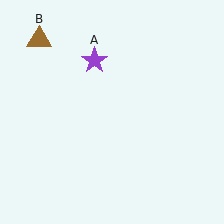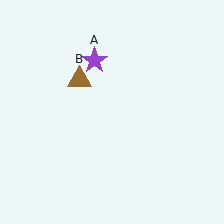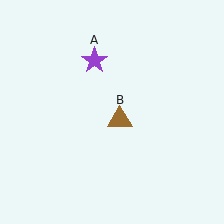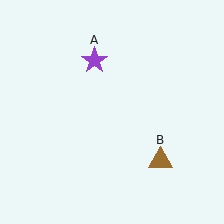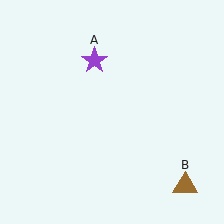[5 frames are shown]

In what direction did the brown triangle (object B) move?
The brown triangle (object B) moved down and to the right.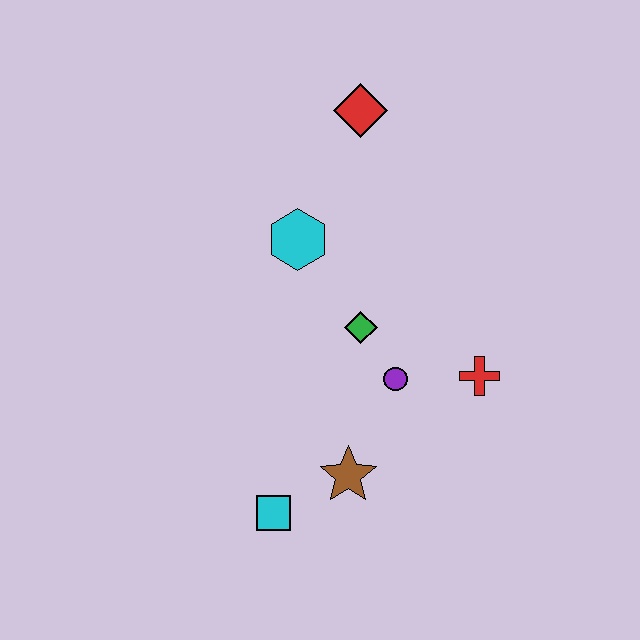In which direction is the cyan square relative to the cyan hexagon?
The cyan square is below the cyan hexagon.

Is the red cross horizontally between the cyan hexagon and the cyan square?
No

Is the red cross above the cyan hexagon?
No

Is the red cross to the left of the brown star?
No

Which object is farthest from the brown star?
The red diamond is farthest from the brown star.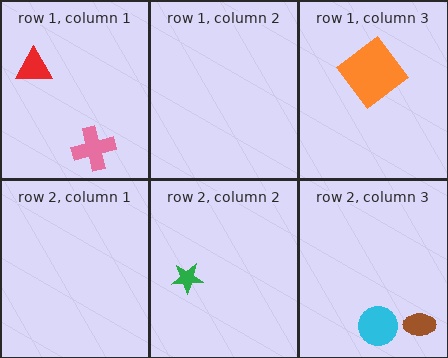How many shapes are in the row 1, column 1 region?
2.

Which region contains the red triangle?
The row 1, column 1 region.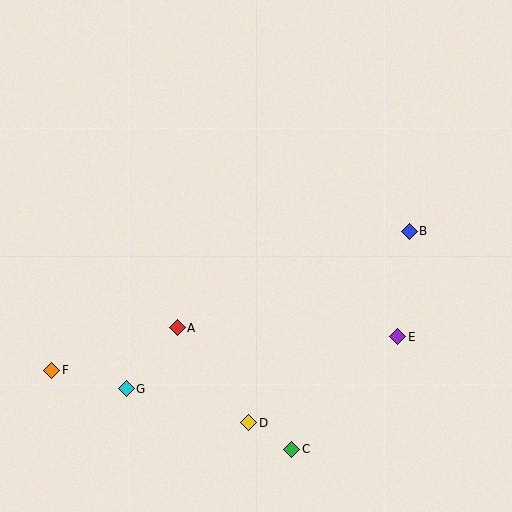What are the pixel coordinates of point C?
Point C is at (292, 449).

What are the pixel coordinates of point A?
Point A is at (177, 328).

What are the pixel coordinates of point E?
Point E is at (398, 337).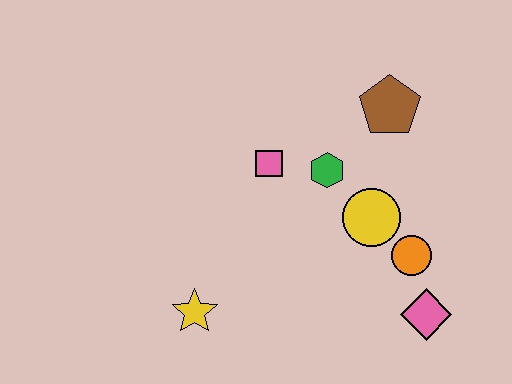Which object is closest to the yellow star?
The pink square is closest to the yellow star.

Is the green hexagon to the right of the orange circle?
No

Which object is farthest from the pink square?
The pink diamond is farthest from the pink square.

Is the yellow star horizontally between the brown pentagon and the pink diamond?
No